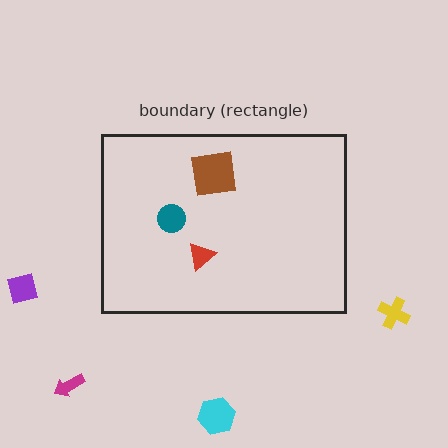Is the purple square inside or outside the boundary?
Outside.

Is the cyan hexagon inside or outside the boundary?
Outside.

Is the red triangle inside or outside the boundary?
Inside.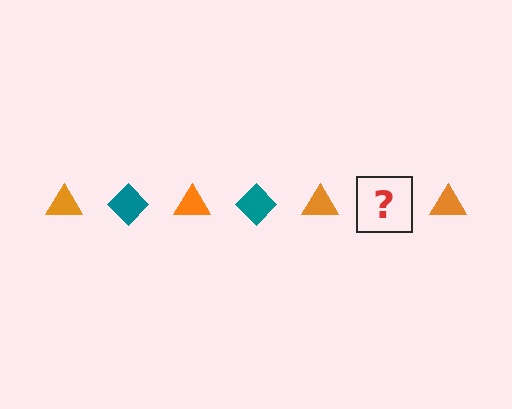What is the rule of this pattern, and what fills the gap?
The rule is that the pattern alternates between orange triangle and teal diamond. The gap should be filled with a teal diamond.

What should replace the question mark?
The question mark should be replaced with a teal diamond.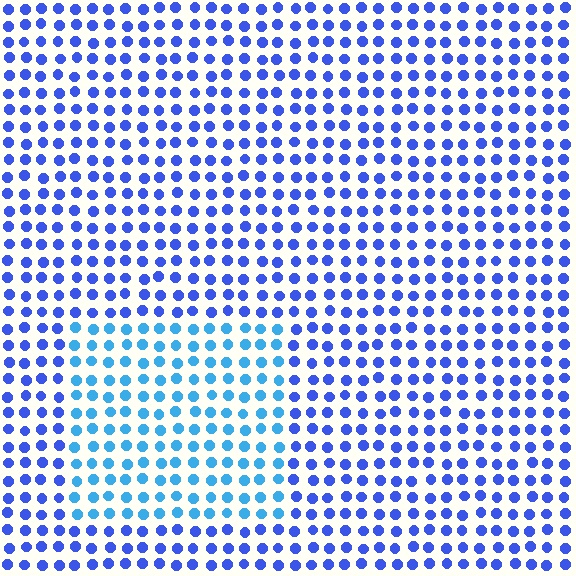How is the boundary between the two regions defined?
The boundary is defined purely by a slight shift in hue (about 30 degrees). Spacing, size, and orientation are identical on both sides.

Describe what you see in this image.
The image is filled with small blue elements in a uniform arrangement. A rectangle-shaped region is visible where the elements are tinted to a slightly different hue, forming a subtle color boundary.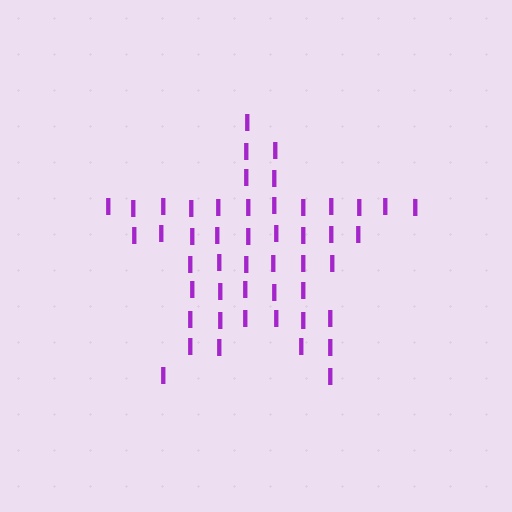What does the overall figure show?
The overall figure shows a star.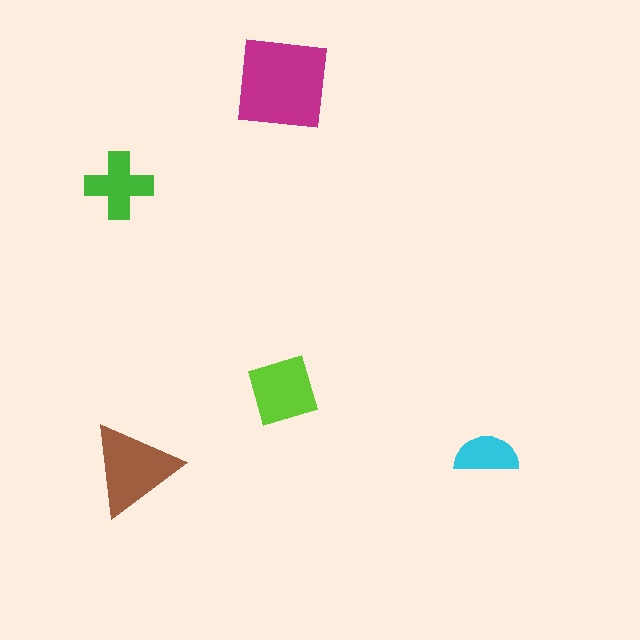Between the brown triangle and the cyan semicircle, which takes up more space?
The brown triangle.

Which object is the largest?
The magenta square.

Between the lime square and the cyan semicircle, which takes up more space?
The lime square.